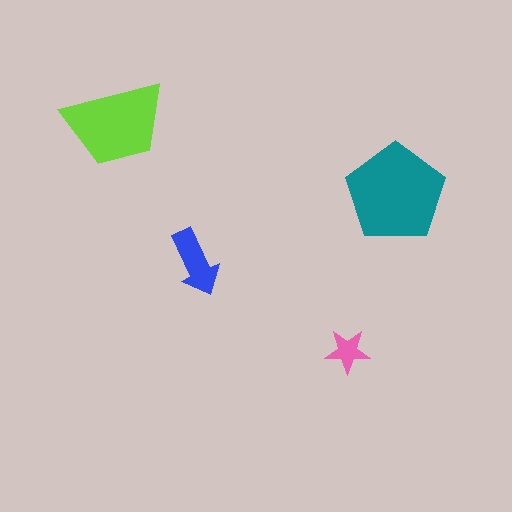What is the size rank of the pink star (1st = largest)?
4th.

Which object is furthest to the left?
The lime trapezoid is leftmost.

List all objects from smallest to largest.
The pink star, the blue arrow, the lime trapezoid, the teal pentagon.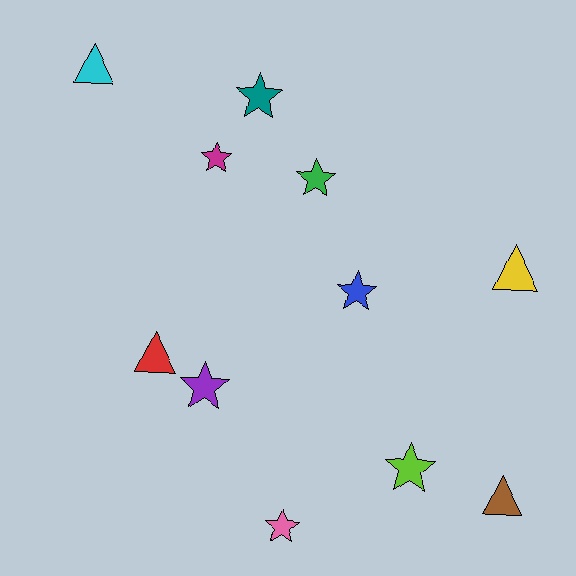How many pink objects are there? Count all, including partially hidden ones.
There is 1 pink object.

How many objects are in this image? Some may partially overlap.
There are 11 objects.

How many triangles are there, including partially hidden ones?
There are 4 triangles.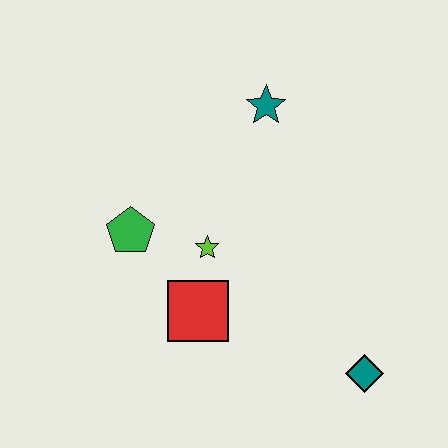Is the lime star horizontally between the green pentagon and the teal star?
Yes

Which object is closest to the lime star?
The red square is closest to the lime star.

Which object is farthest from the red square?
The teal star is farthest from the red square.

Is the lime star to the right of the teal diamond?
No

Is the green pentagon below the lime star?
No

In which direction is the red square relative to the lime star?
The red square is below the lime star.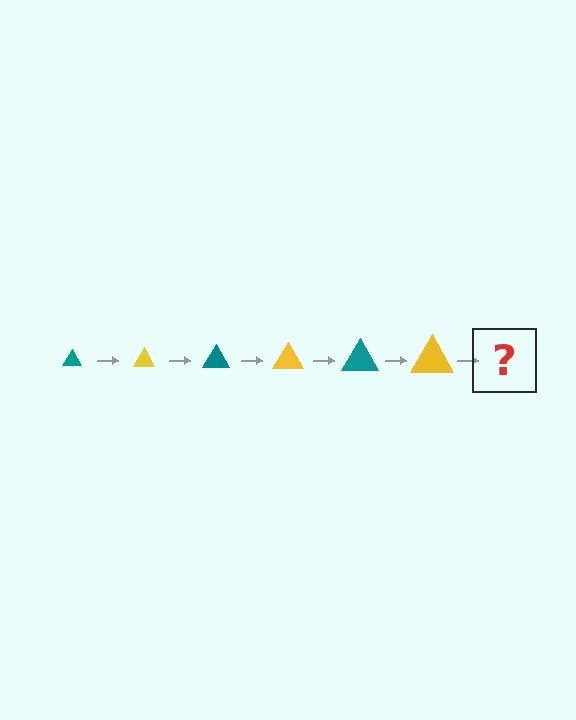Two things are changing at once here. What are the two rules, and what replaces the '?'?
The two rules are that the triangle grows larger each step and the color cycles through teal and yellow. The '?' should be a teal triangle, larger than the previous one.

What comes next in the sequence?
The next element should be a teal triangle, larger than the previous one.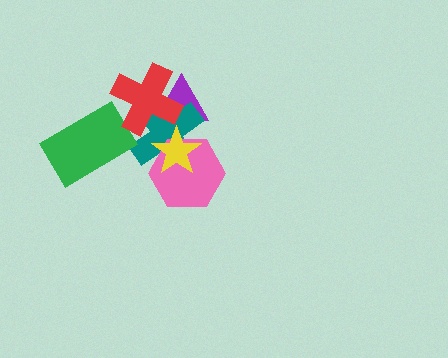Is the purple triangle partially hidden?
Yes, it is partially covered by another shape.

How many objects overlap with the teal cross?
4 objects overlap with the teal cross.